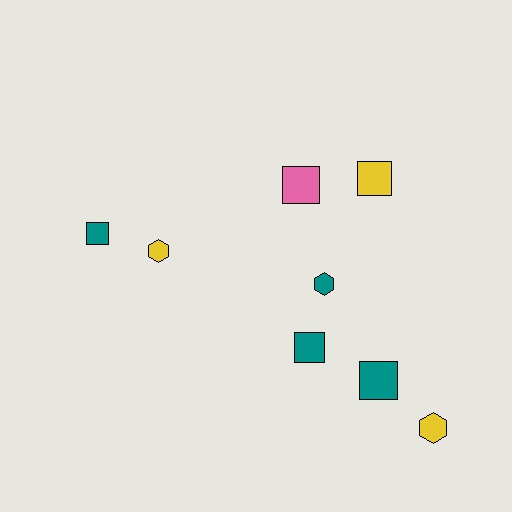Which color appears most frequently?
Teal, with 4 objects.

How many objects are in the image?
There are 8 objects.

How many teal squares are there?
There are 3 teal squares.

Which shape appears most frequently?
Square, with 5 objects.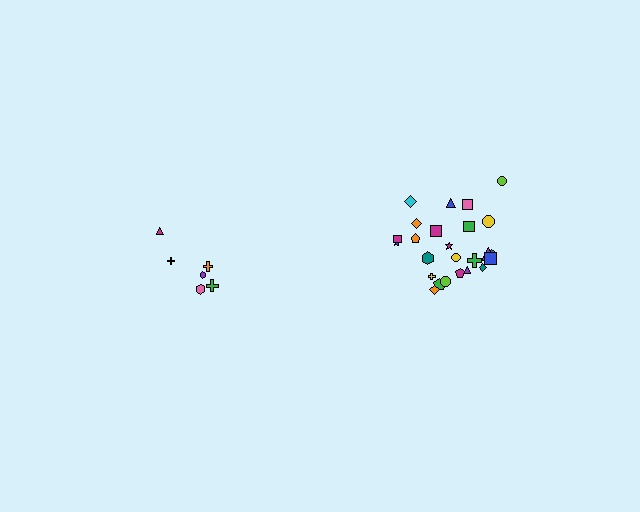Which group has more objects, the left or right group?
The right group.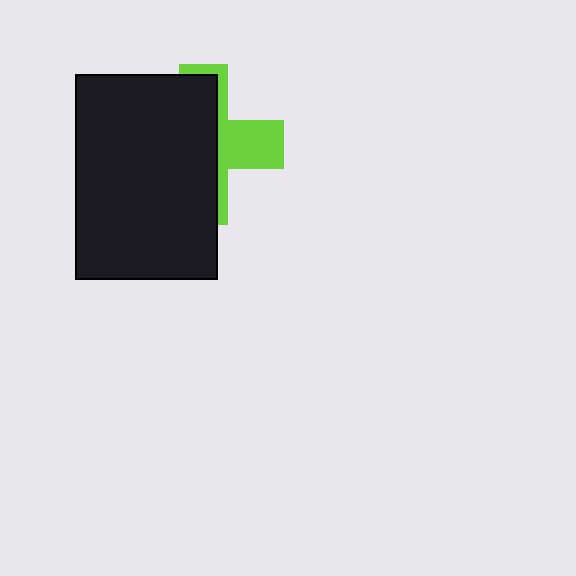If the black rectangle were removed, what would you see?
You would see the complete lime cross.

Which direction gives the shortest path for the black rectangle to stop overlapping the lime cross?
Moving left gives the shortest separation.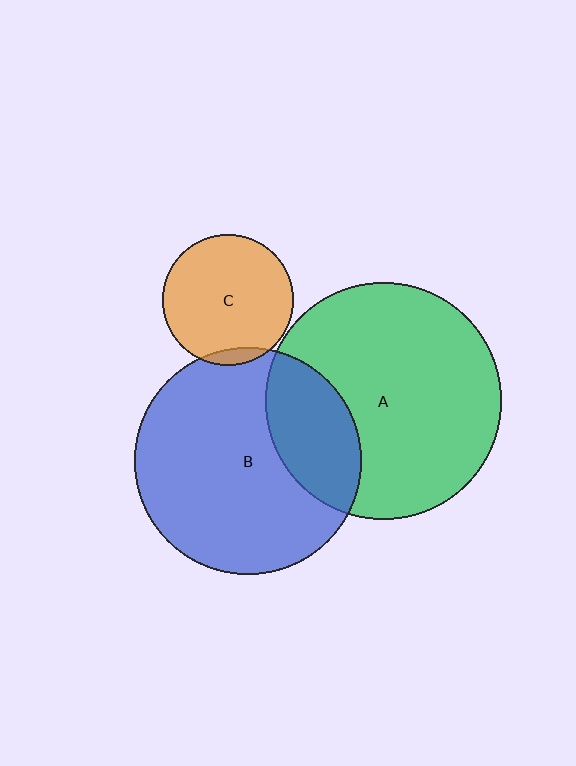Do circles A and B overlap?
Yes.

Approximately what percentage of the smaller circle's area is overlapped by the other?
Approximately 25%.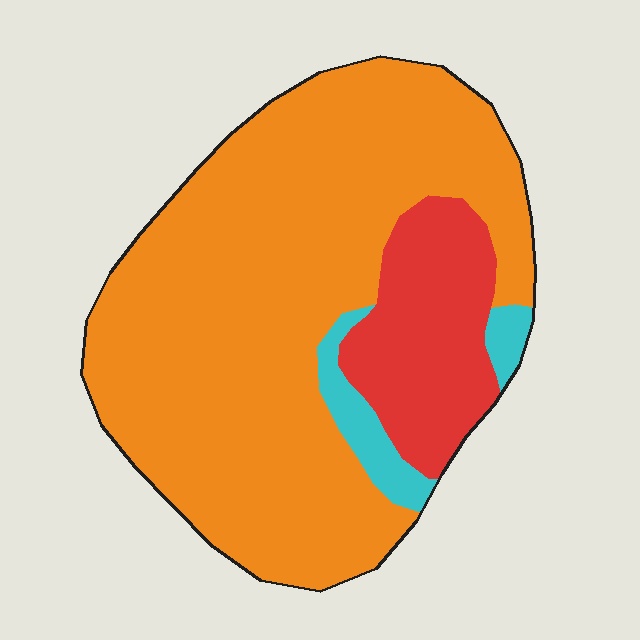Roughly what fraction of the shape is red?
Red takes up about one sixth (1/6) of the shape.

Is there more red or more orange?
Orange.